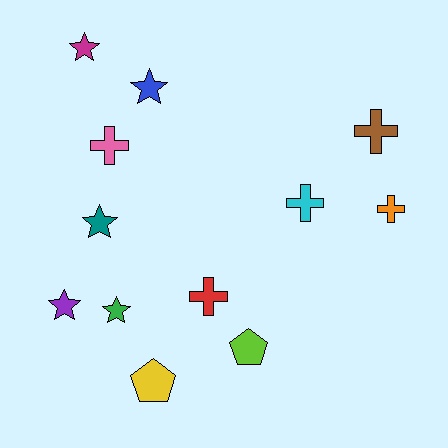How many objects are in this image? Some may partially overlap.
There are 12 objects.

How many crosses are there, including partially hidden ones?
There are 5 crosses.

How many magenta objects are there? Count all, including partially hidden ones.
There is 1 magenta object.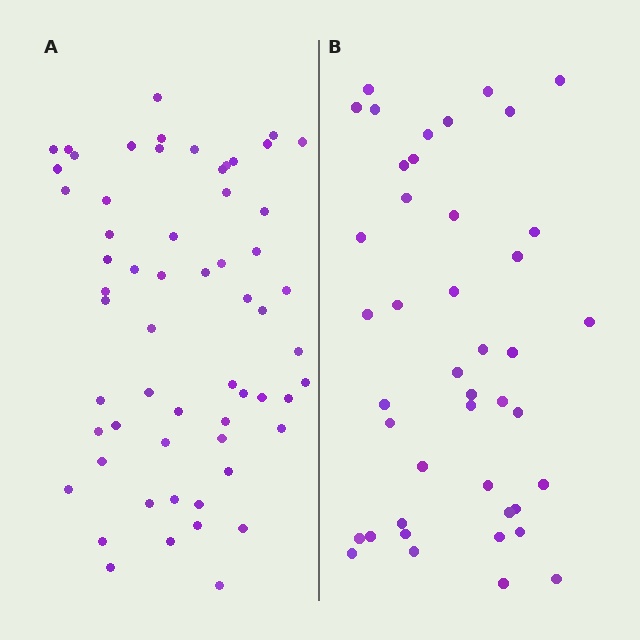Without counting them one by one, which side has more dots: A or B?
Region A (the left region) has more dots.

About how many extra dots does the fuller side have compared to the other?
Region A has approximately 15 more dots than region B.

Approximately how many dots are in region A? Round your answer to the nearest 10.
About 60 dots.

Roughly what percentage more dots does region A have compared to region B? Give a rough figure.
About 40% more.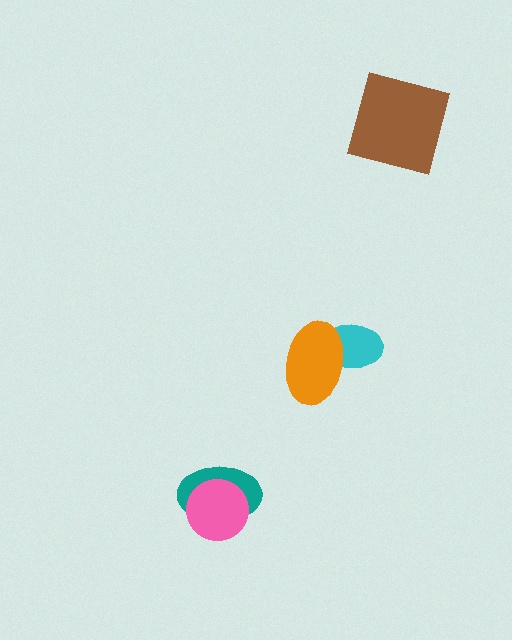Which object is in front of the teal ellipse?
The pink circle is in front of the teal ellipse.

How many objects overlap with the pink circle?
1 object overlaps with the pink circle.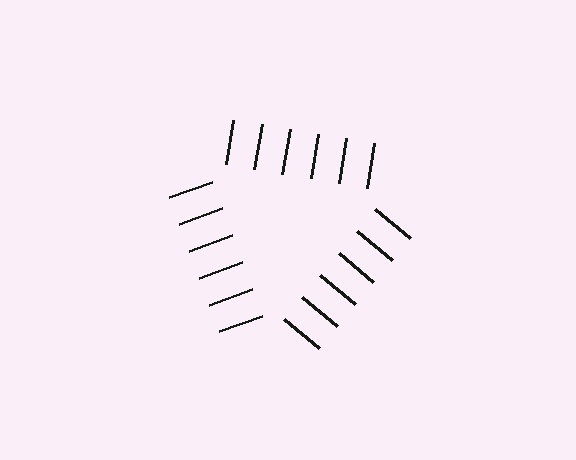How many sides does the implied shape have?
3 sides — the line-ends trace a triangle.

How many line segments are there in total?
18 — 6 along each of the 3 edges.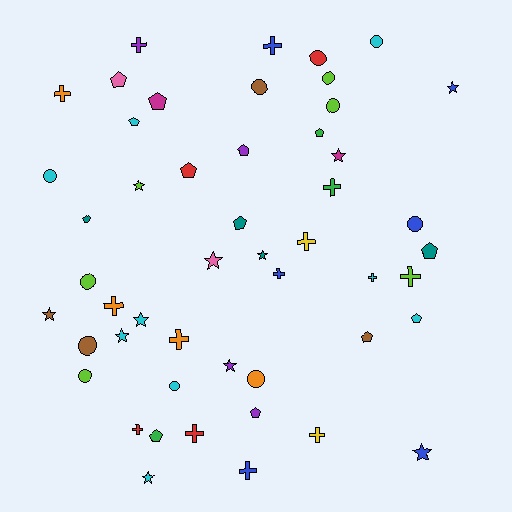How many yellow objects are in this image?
There are 2 yellow objects.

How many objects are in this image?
There are 50 objects.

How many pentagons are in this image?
There are 13 pentagons.